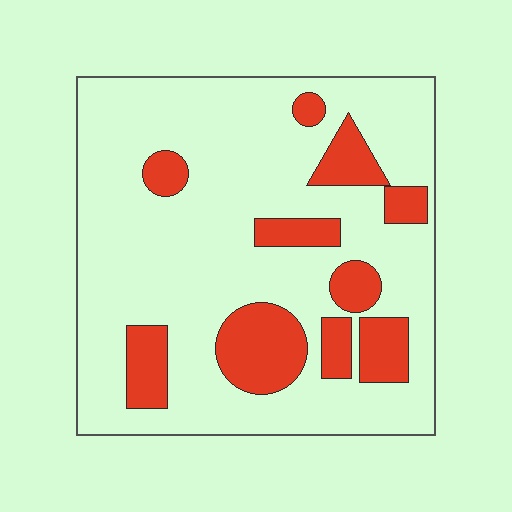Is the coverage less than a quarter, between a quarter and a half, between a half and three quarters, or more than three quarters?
Less than a quarter.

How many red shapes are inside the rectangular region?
10.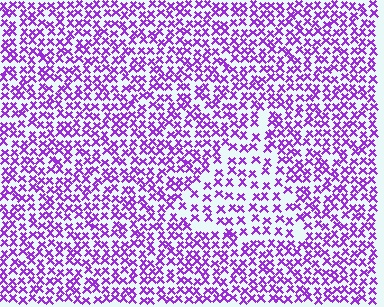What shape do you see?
I see a triangle.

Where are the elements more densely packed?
The elements are more densely packed outside the triangle boundary.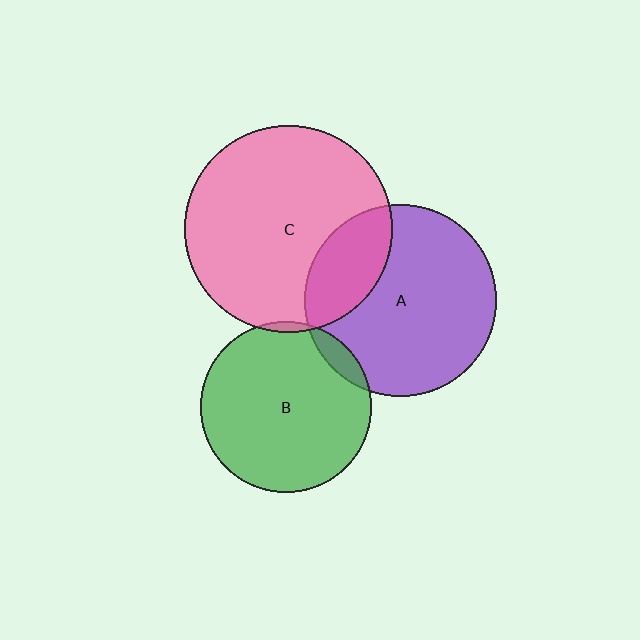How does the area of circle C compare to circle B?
Approximately 1.5 times.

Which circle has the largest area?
Circle C (pink).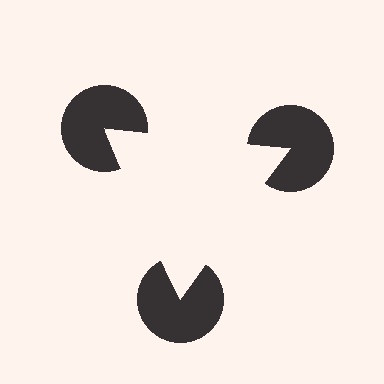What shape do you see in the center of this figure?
An illusory triangle — its edges are inferred from the aligned wedge cuts in the pac-man discs, not physically drawn.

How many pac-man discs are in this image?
There are 3 — one at each vertex of the illusory triangle.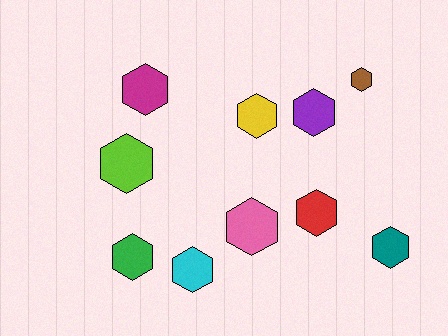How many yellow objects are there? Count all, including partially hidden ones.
There is 1 yellow object.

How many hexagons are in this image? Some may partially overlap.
There are 10 hexagons.